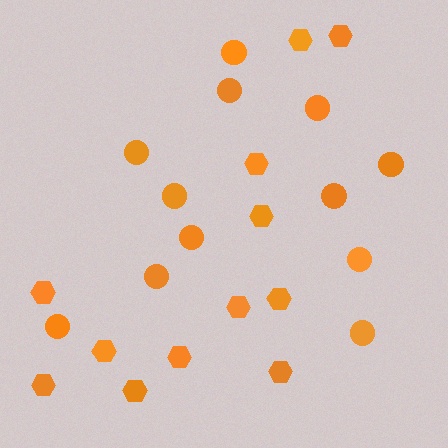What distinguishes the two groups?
There are 2 groups: one group of hexagons (12) and one group of circles (12).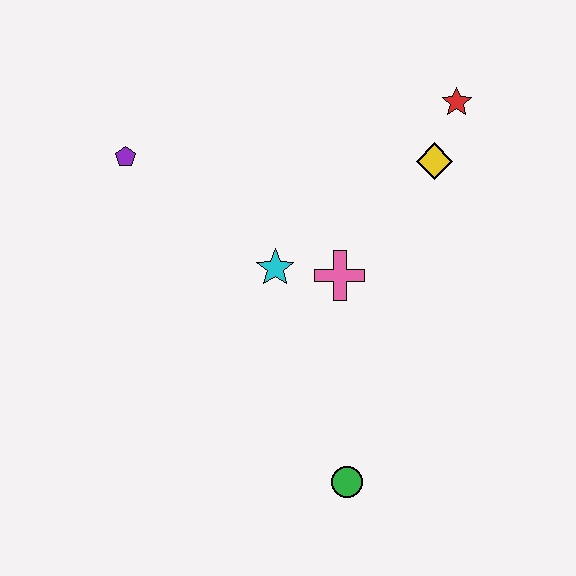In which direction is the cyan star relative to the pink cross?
The cyan star is to the left of the pink cross.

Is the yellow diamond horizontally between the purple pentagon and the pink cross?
No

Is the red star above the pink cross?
Yes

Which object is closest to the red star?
The yellow diamond is closest to the red star.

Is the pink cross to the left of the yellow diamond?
Yes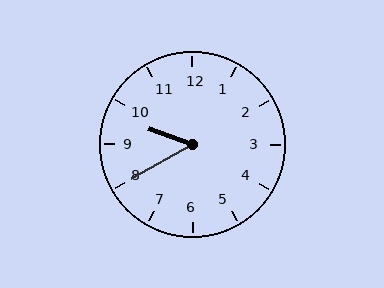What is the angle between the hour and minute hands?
Approximately 50 degrees.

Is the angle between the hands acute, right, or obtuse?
It is acute.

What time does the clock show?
9:40.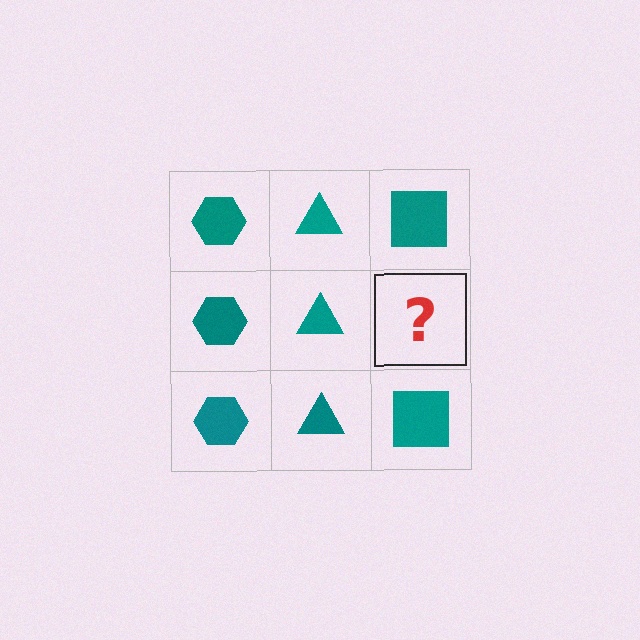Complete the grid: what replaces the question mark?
The question mark should be replaced with a teal square.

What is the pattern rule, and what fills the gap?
The rule is that each column has a consistent shape. The gap should be filled with a teal square.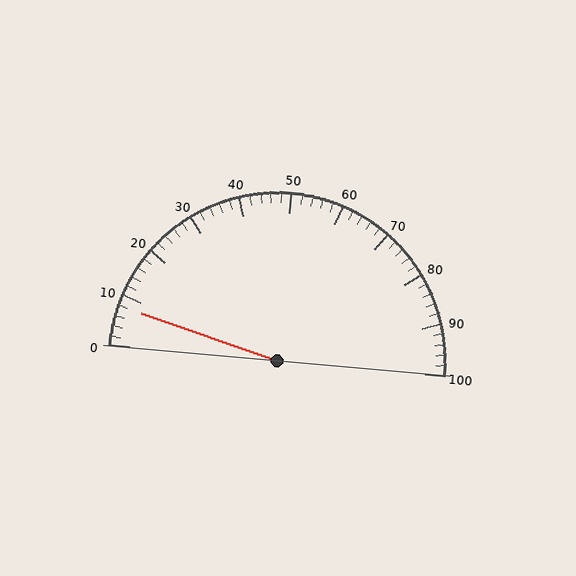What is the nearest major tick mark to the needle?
The nearest major tick mark is 10.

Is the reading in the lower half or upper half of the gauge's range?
The reading is in the lower half of the range (0 to 100).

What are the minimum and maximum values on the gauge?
The gauge ranges from 0 to 100.